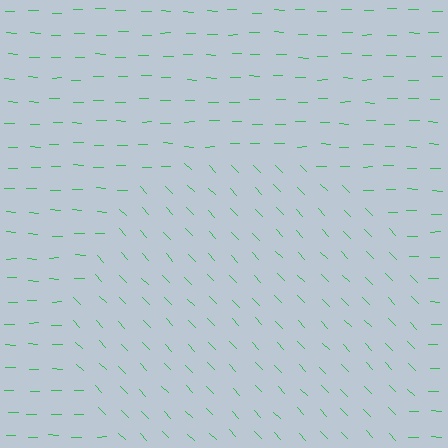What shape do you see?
I see a circle.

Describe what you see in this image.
The image is filled with small green line segments. A circle region in the image has lines oriented differently from the surrounding lines, creating a visible texture boundary.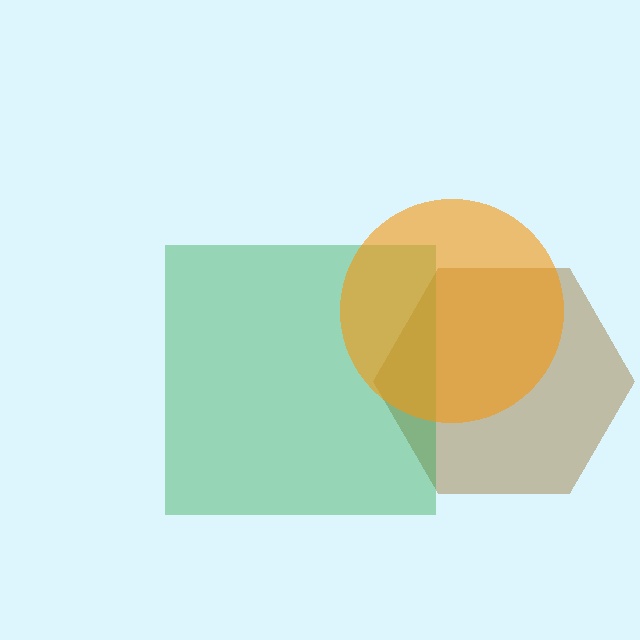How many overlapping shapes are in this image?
There are 3 overlapping shapes in the image.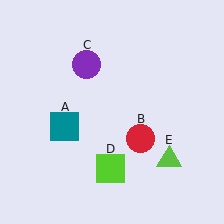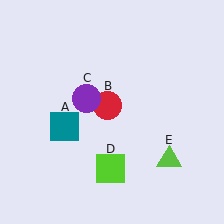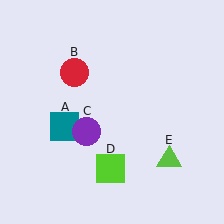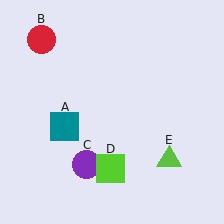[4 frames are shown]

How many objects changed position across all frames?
2 objects changed position: red circle (object B), purple circle (object C).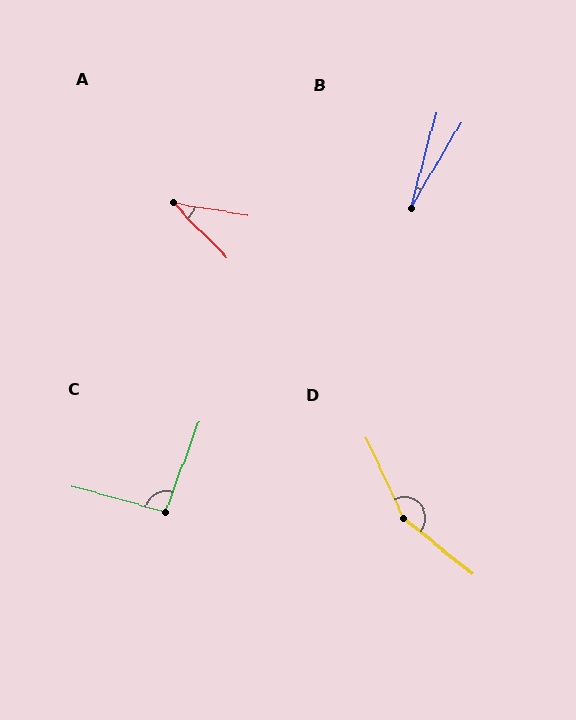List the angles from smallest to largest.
B (15°), A (37°), C (95°), D (154°).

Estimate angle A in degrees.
Approximately 37 degrees.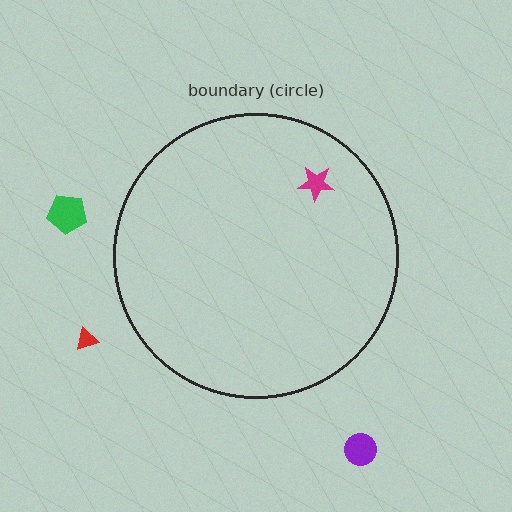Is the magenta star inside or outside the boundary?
Inside.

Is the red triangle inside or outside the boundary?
Outside.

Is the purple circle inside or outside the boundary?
Outside.